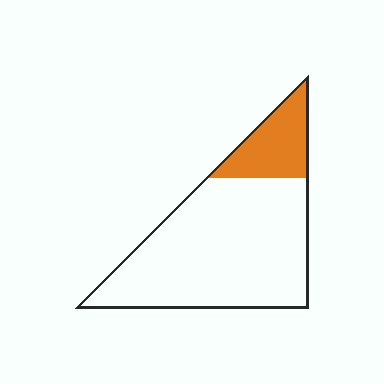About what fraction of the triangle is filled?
About one fifth (1/5).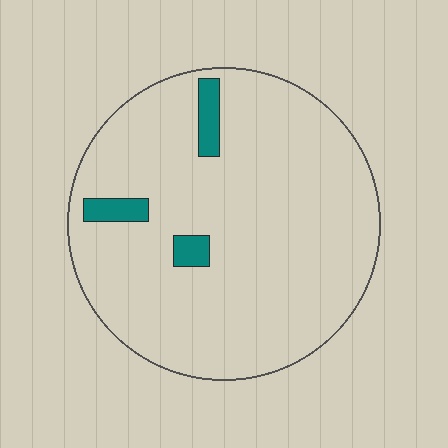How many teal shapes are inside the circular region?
3.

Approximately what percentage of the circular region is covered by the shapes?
Approximately 5%.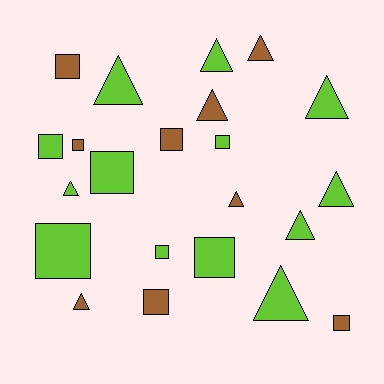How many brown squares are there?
There are 5 brown squares.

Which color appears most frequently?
Lime, with 13 objects.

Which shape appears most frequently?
Square, with 11 objects.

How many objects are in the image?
There are 22 objects.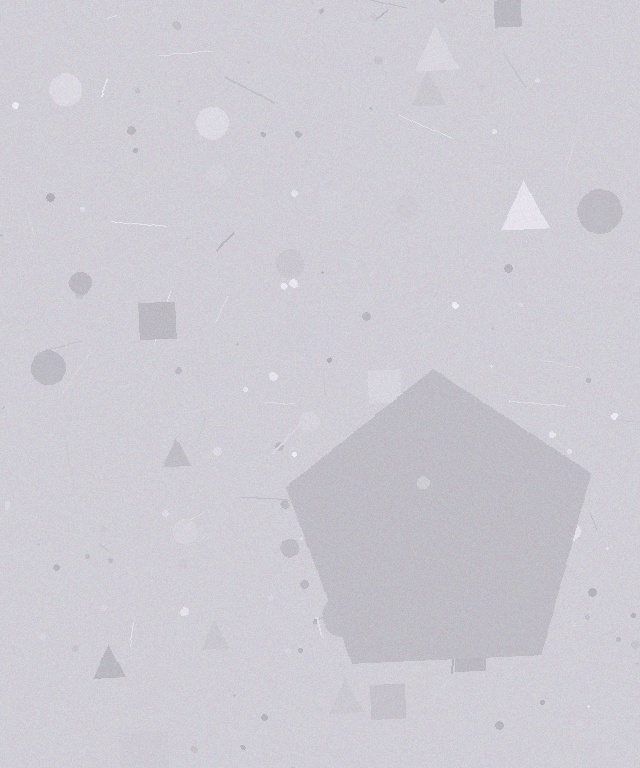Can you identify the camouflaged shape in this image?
The camouflaged shape is a pentagon.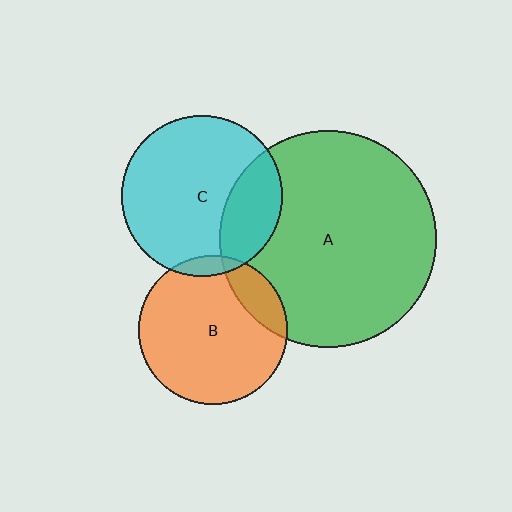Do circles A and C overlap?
Yes.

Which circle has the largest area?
Circle A (green).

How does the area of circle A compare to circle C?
Approximately 1.8 times.